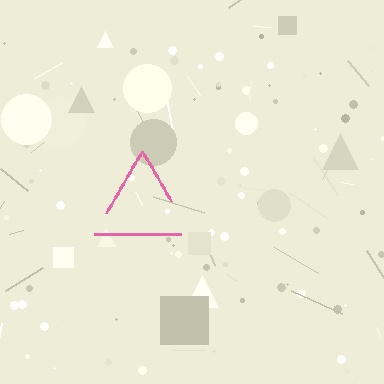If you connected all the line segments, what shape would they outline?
They would outline a triangle.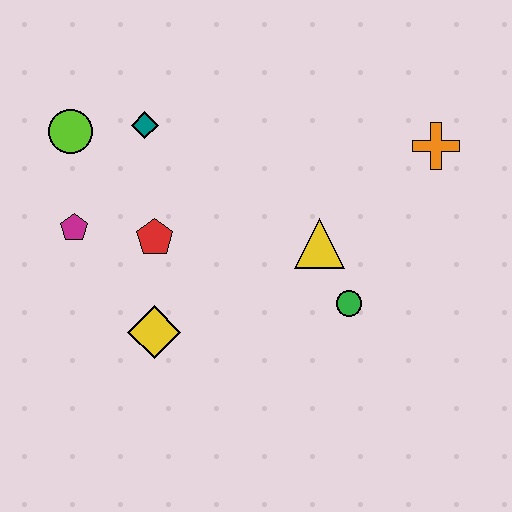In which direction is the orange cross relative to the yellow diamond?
The orange cross is to the right of the yellow diamond.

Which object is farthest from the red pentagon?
The orange cross is farthest from the red pentagon.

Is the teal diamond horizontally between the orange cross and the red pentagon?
No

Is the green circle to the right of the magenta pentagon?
Yes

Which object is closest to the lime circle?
The teal diamond is closest to the lime circle.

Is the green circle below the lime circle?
Yes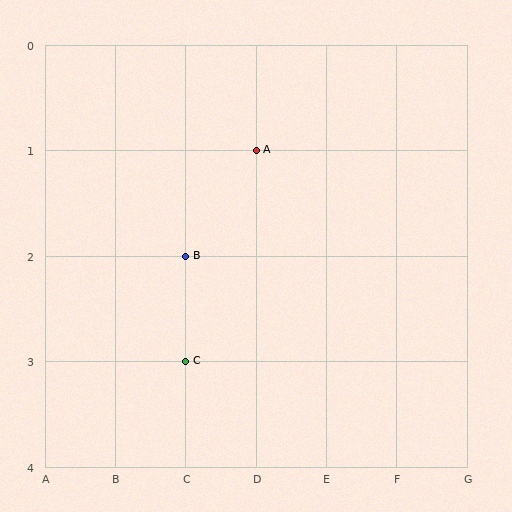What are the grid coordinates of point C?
Point C is at grid coordinates (C, 3).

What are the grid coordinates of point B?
Point B is at grid coordinates (C, 2).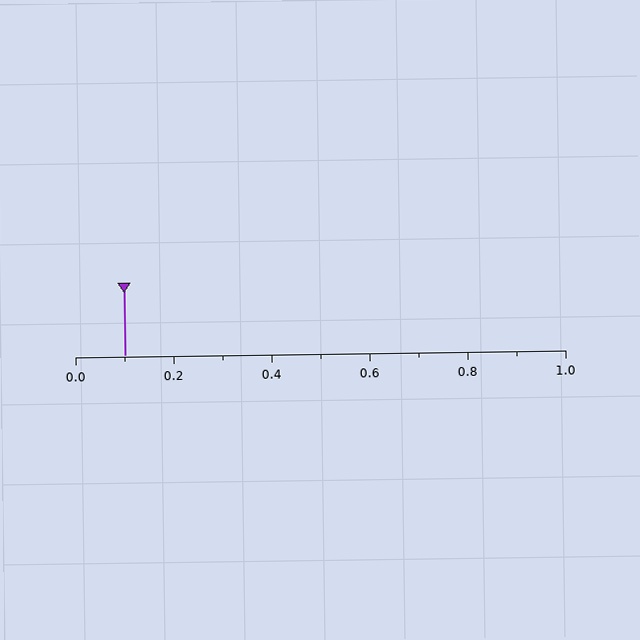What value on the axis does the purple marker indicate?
The marker indicates approximately 0.1.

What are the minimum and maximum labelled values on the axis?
The axis runs from 0.0 to 1.0.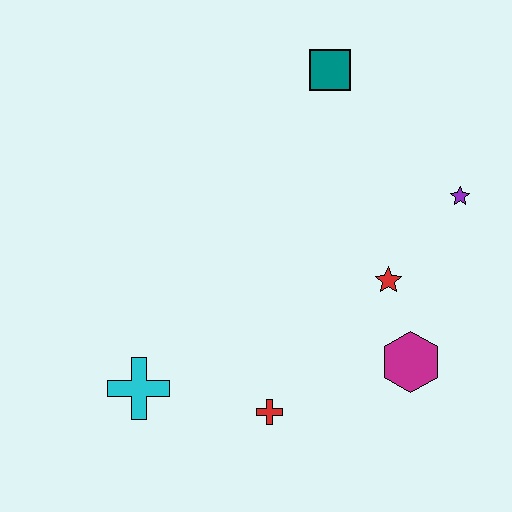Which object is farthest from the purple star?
The cyan cross is farthest from the purple star.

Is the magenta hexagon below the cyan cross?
No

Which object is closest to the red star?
The magenta hexagon is closest to the red star.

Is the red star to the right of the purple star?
No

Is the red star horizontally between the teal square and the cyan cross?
No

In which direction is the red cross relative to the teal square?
The red cross is below the teal square.